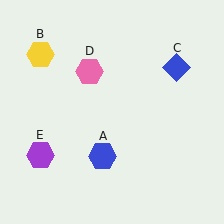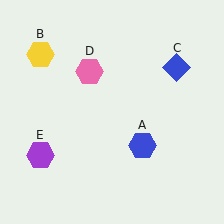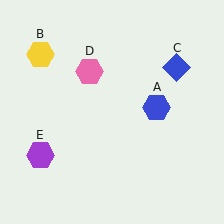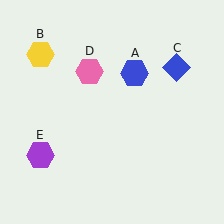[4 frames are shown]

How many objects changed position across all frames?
1 object changed position: blue hexagon (object A).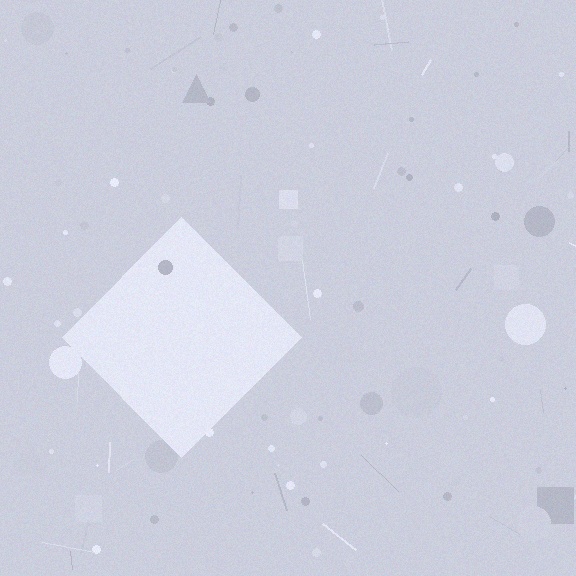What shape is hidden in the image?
A diamond is hidden in the image.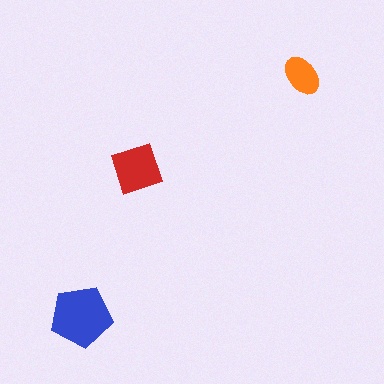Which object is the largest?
The blue pentagon.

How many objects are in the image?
There are 3 objects in the image.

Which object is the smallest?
The orange ellipse.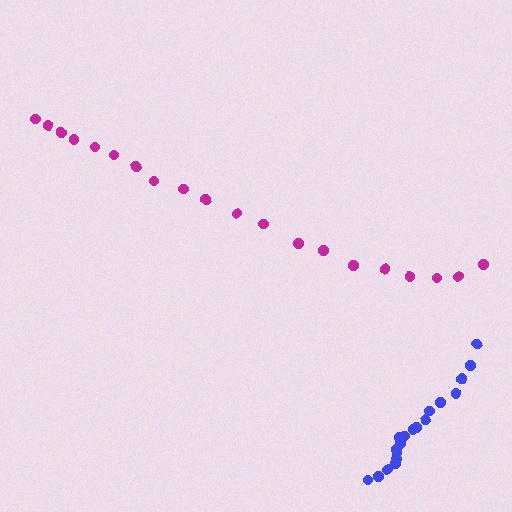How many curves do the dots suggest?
There are 2 distinct paths.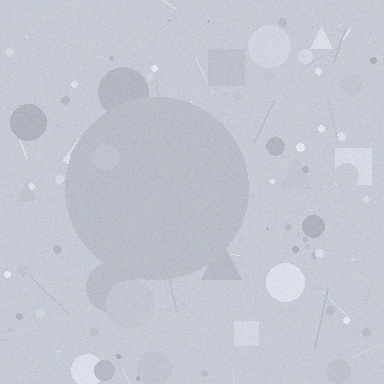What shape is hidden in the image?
A circle is hidden in the image.